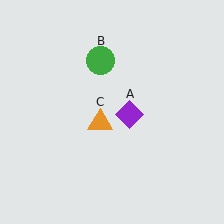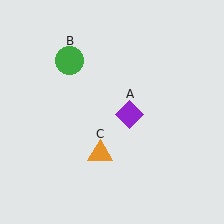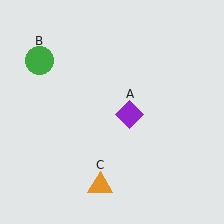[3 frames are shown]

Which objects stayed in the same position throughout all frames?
Purple diamond (object A) remained stationary.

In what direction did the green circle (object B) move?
The green circle (object B) moved left.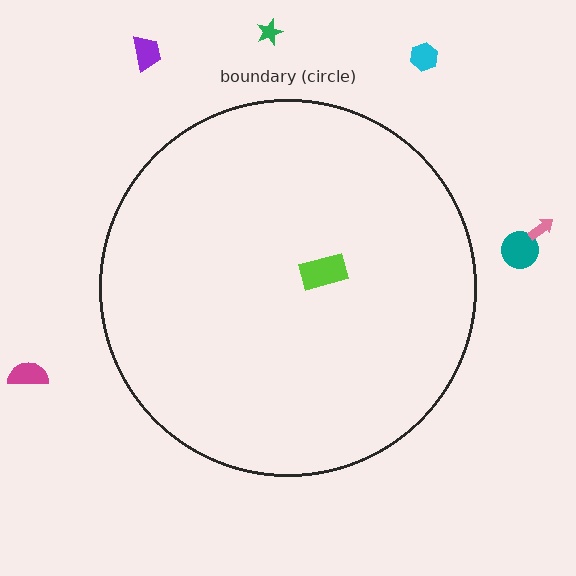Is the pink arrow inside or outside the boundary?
Outside.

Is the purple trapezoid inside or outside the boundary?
Outside.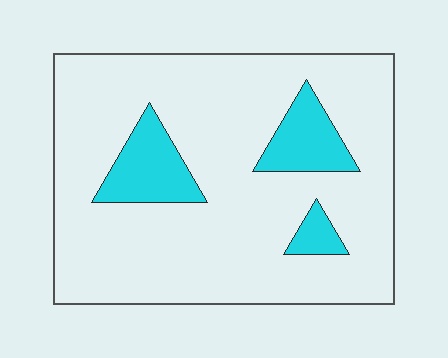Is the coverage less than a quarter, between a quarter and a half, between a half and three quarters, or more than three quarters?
Less than a quarter.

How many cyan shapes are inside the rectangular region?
3.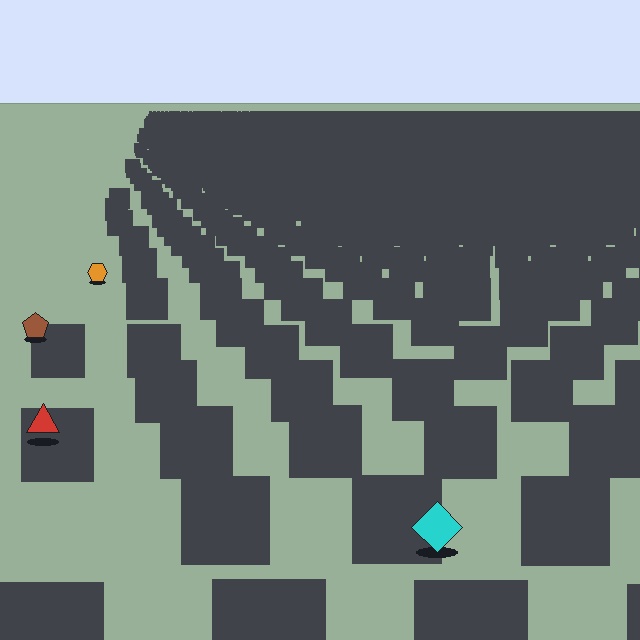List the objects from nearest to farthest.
From nearest to farthest: the cyan diamond, the red triangle, the brown pentagon, the orange hexagon.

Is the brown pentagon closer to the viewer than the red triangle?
No. The red triangle is closer — you can tell from the texture gradient: the ground texture is coarser near it.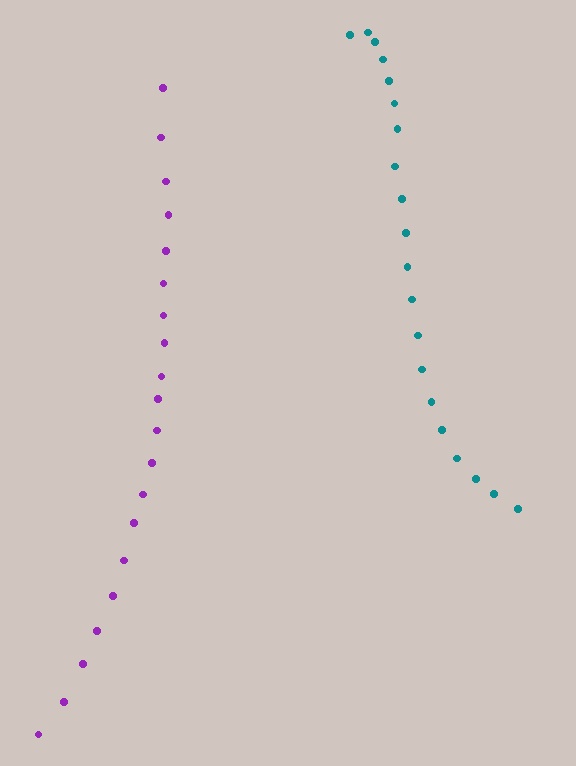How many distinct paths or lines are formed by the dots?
There are 2 distinct paths.